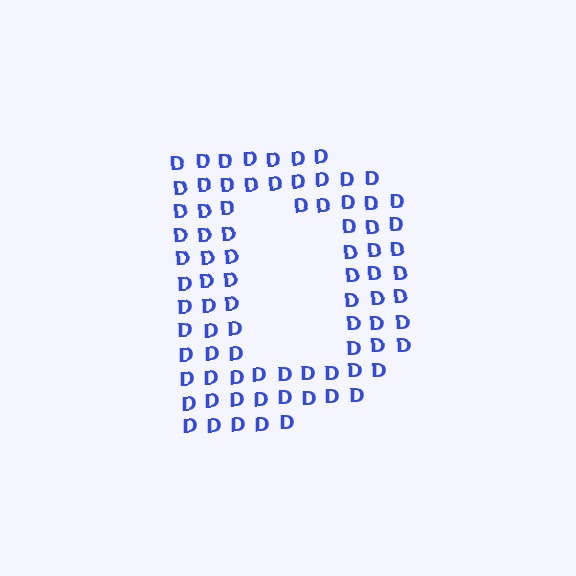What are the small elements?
The small elements are letter D's.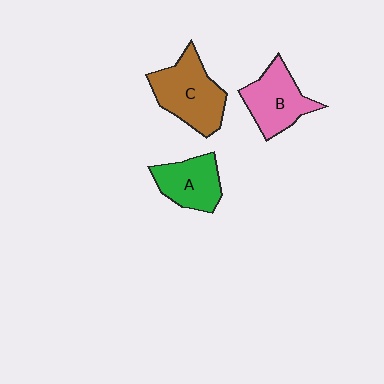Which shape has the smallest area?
Shape A (green).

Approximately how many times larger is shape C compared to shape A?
Approximately 1.4 times.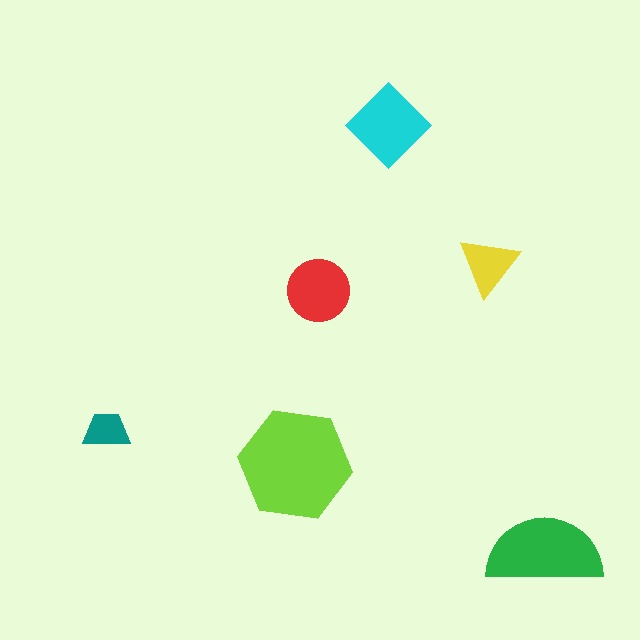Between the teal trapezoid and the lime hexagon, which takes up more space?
The lime hexagon.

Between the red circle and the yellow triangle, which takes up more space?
The red circle.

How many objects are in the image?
There are 6 objects in the image.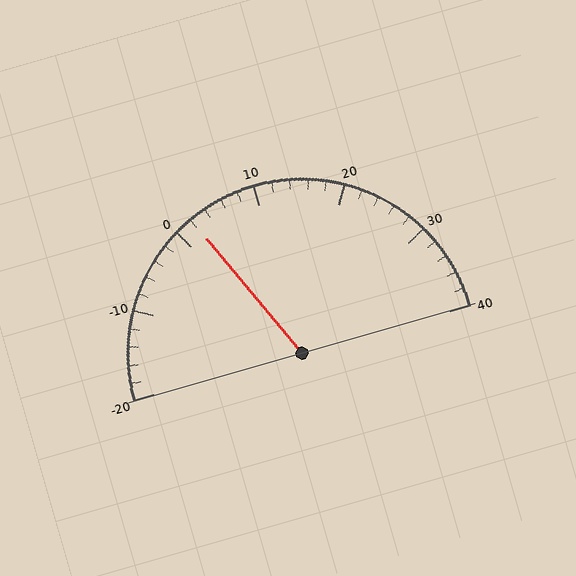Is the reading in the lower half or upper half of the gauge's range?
The reading is in the lower half of the range (-20 to 40).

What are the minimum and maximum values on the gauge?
The gauge ranges from -20 to 40.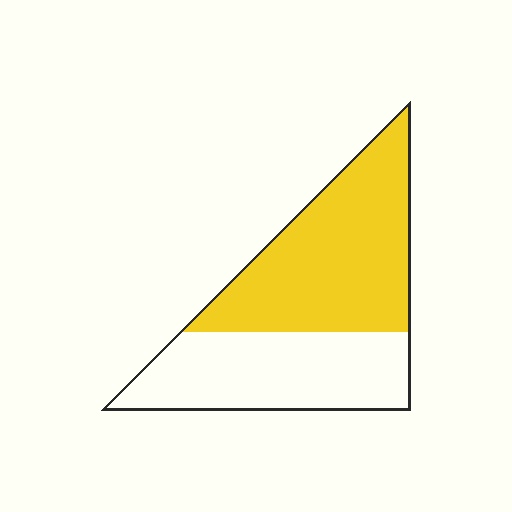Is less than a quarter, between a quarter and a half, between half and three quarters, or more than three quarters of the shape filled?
Between half and three quarters.